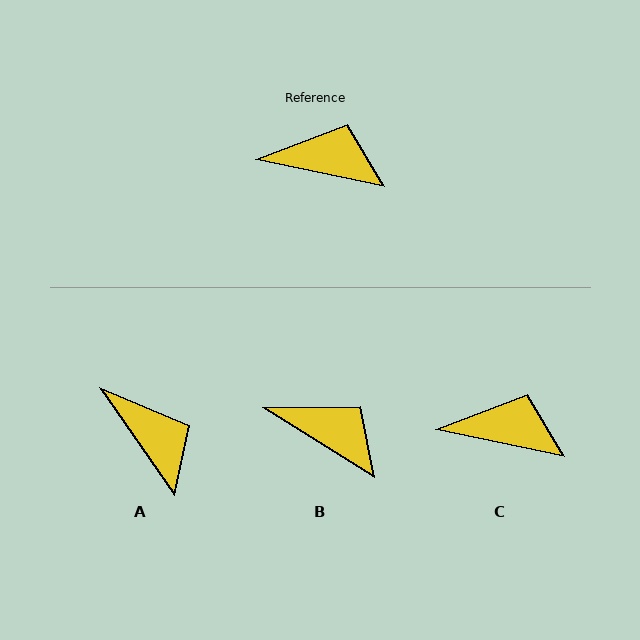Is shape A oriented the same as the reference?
No, it is off by about 43 degrees.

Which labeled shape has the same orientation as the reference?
C.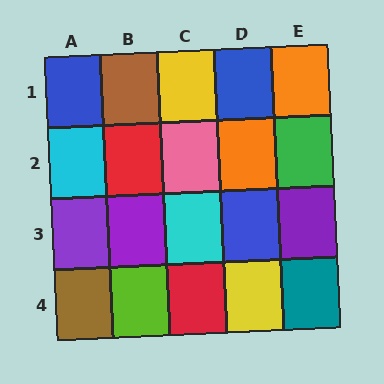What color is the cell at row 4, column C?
Red.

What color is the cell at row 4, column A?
Brown.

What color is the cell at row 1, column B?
Brown.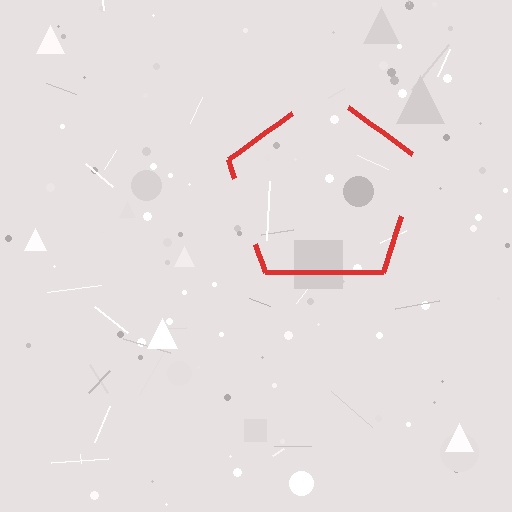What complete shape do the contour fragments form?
The contour fragments form a pentagon.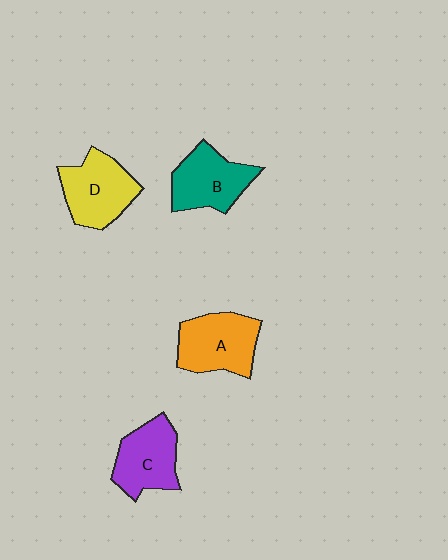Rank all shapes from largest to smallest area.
From largest to smallest: A (orange), D (yellow), B (teal), C (purple).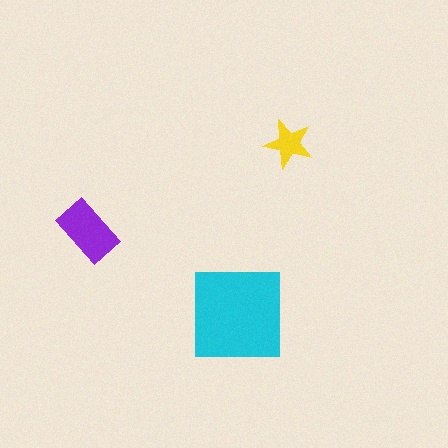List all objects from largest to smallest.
The cyan square, the purple rectangle, the yellow star.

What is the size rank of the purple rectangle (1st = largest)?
2nd.